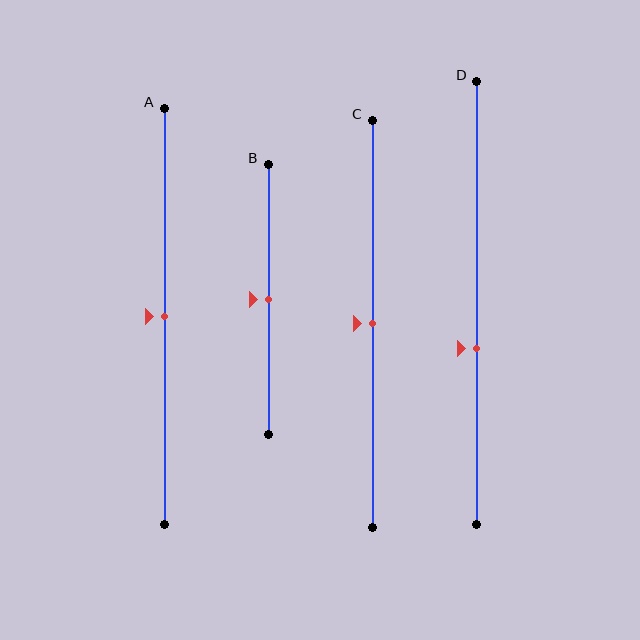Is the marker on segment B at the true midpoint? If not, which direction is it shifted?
Yes, the marker on segment B is at the true midpoint.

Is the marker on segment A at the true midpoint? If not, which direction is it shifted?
Yes, the marker on segment A is at the true midpoint.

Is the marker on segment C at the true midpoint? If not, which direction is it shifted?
Yes, the marker on segment C is at the true midpoint.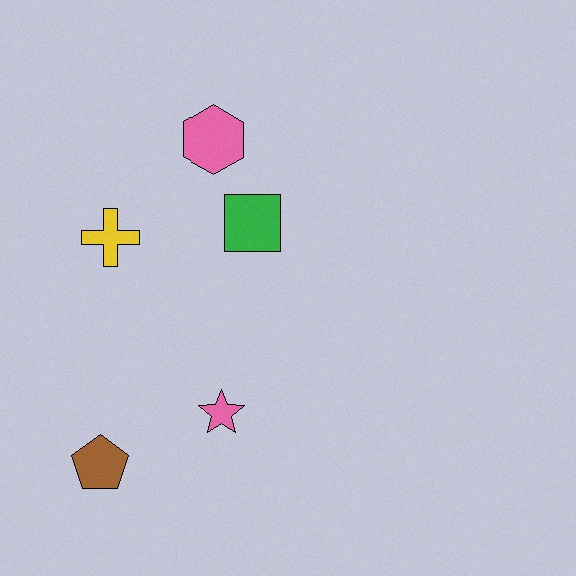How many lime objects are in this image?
There are no lime objects.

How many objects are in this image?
There are 5 objects.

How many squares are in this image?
There is 1 square.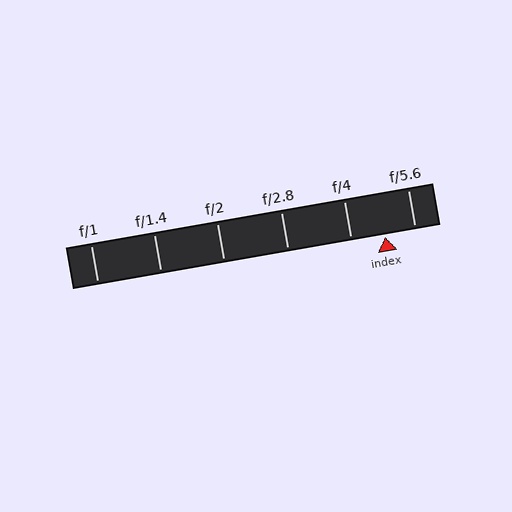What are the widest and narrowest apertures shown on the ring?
The widest aperture shown is f/1 and the narrowest is f/5.6.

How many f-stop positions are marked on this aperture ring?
There are 6 f-stop positions marked.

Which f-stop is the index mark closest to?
The index mark is closest to f/5.6.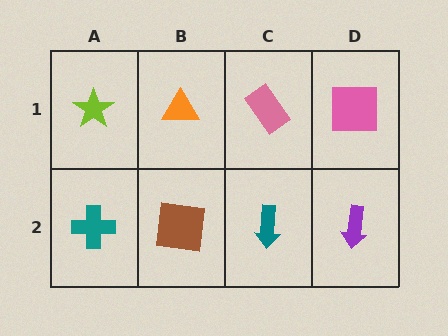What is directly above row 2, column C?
A pink rectangle.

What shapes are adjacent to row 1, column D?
A purple arrow (row 2, column D), a pink rectangle (row 1, column C).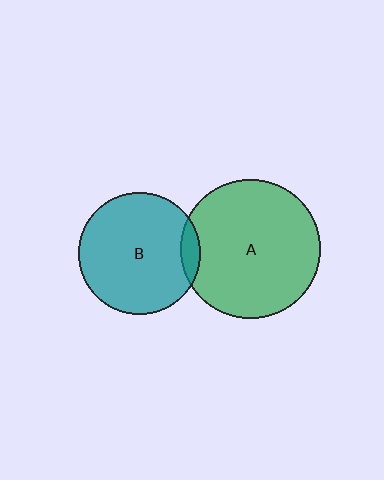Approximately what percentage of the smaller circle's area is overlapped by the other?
Approximately 10%.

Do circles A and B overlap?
Yes.